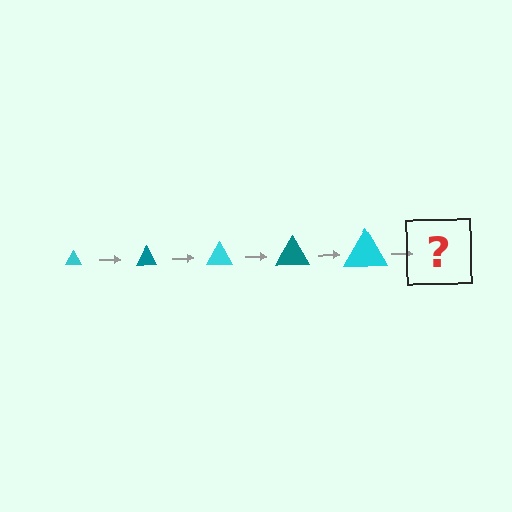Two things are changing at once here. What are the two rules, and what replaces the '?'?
The two rules are that the triangle grows larger each step and the color cycles through cyan and teal. The '?' should be a teal triangle, larger than the previous one.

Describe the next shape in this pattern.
It should be a teal triangle, larger than the previous one.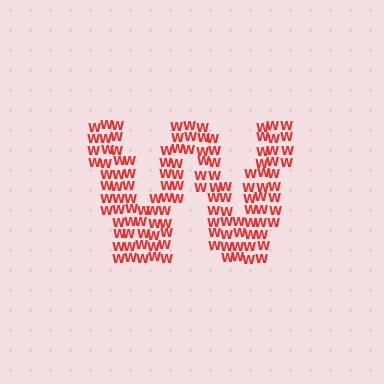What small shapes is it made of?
It is made of small letter W's.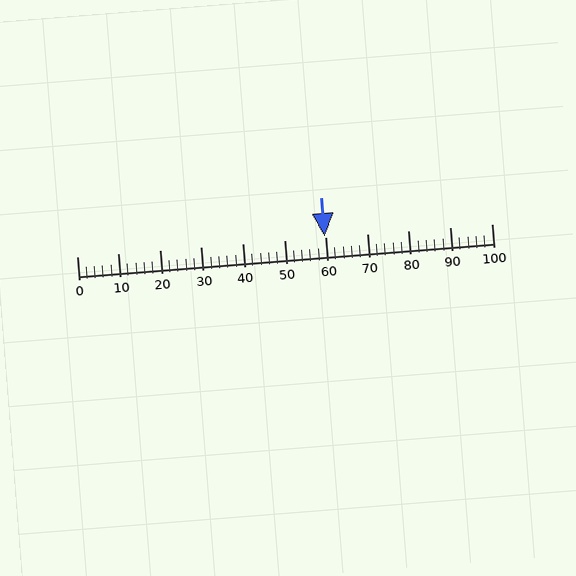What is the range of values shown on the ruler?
The ruler shows values from 0 to 100.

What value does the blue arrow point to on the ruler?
The blue arrow points to approximately 60.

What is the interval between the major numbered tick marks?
The major tick marks are spaced 10 units apart.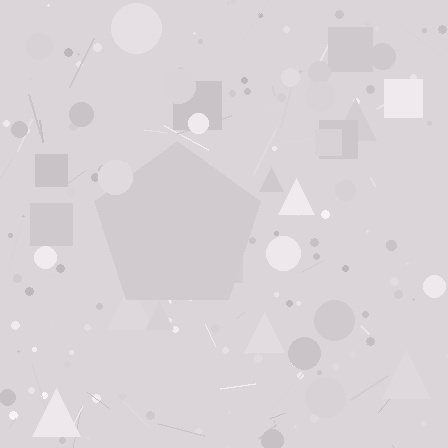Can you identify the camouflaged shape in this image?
The camouflaged shape is a pentagon.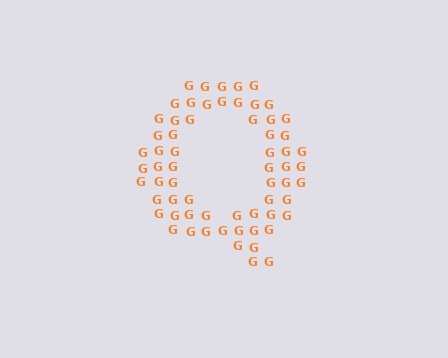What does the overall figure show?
The overall figure shows the letter Q.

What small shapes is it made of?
It is made of small letter G's.